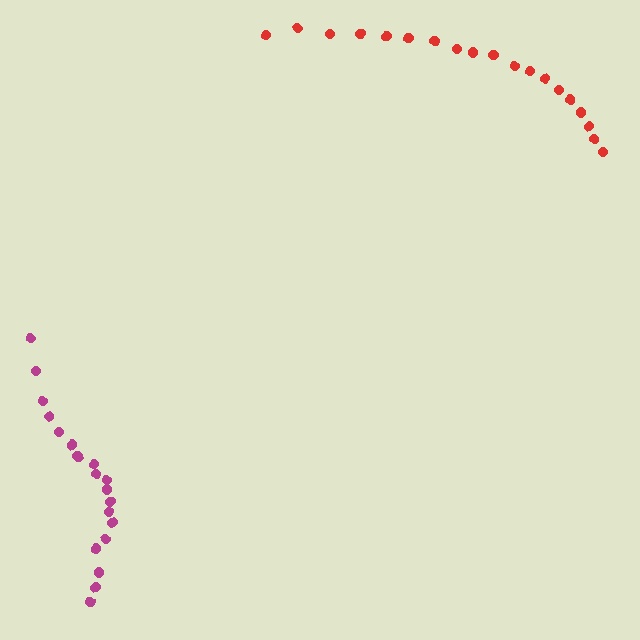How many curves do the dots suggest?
There are 2 distinct paths.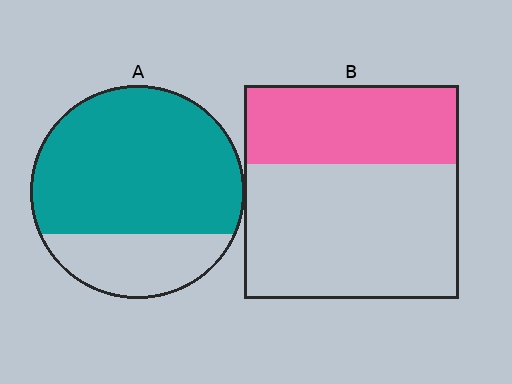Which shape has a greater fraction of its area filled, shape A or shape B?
Shape A.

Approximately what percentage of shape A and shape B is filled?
A is approximately 75% and B is approximately 35%.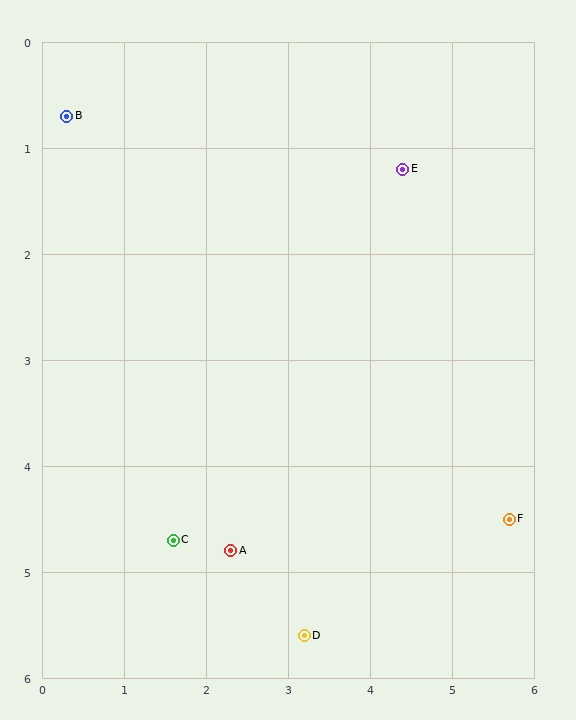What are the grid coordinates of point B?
Point B is at approximately (0.3, 0.7).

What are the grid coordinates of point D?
Point D is at approximately (3.2, 5.6).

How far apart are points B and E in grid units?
Points B and E are about 4.1 grid units apart.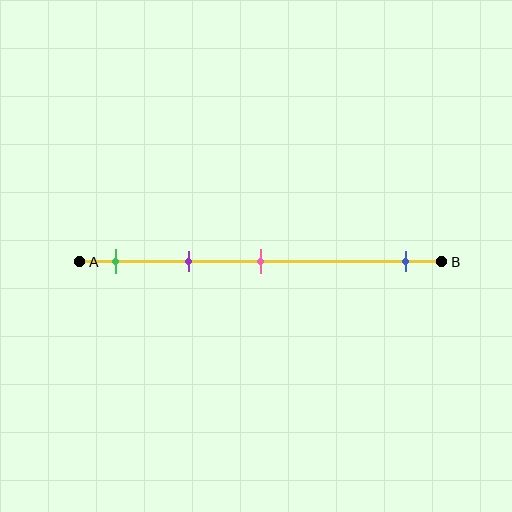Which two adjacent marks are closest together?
The green and purple marks are the closest adjacent pair.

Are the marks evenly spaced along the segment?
No, the marks are not evenly spaced.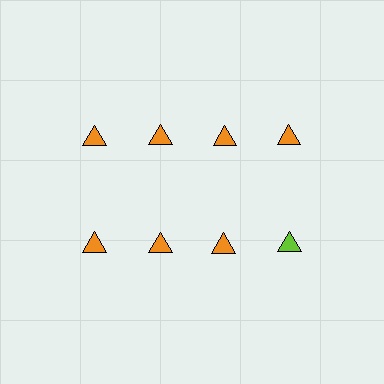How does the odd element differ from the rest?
It has a different color: lime instead of orange.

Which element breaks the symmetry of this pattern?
The lime triangle in the second row, second from right column breaks the symmetry. All other shapes are orange triangles.